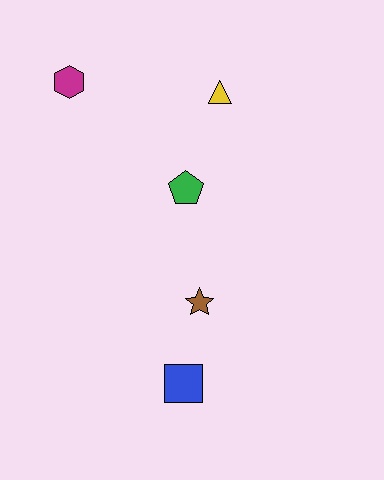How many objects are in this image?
There are 5 objects.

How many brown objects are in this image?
There is 1 brown object.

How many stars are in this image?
There is 1 star.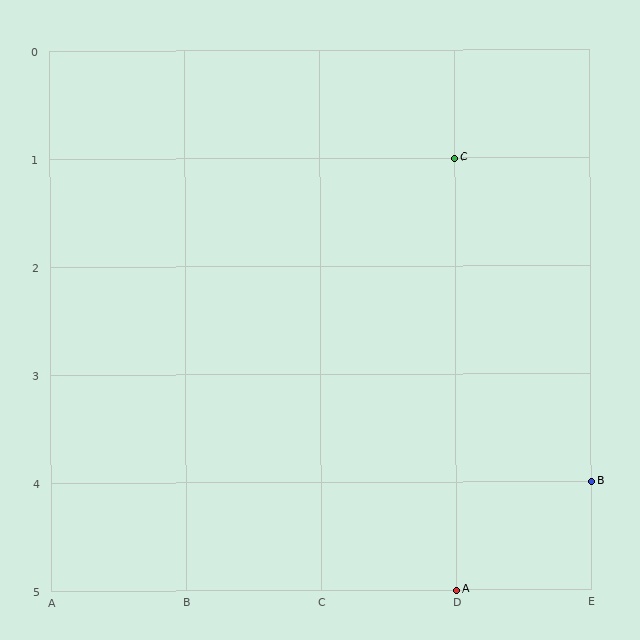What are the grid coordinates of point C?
Point C is at grid coordinates (D, 1).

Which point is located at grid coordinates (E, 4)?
Point B is at (E, 4).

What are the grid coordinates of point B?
Point B is at grid coordinates (E, 4).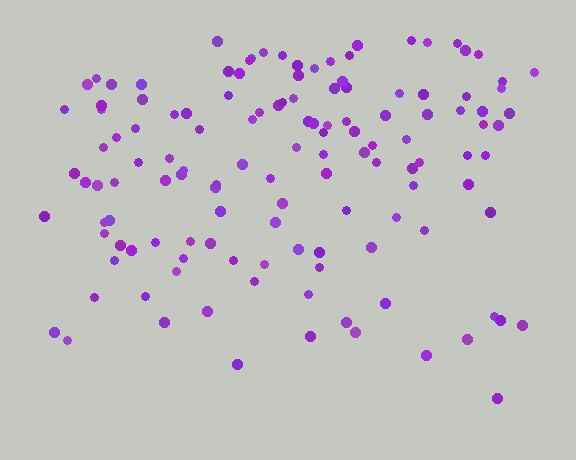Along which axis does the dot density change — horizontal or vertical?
Vertical.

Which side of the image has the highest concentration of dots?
The top.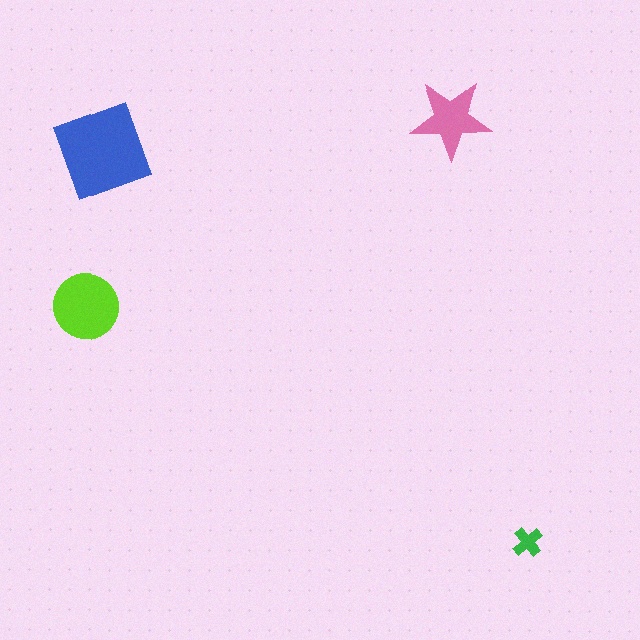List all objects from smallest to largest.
The green cross, the pink star, the lime circle, the blue square.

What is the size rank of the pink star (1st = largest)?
3rd.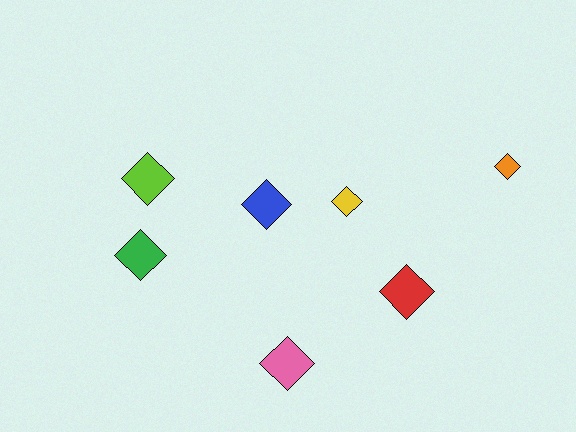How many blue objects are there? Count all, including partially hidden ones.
There is 1 blue object.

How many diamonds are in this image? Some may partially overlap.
There are 7 diamonds.